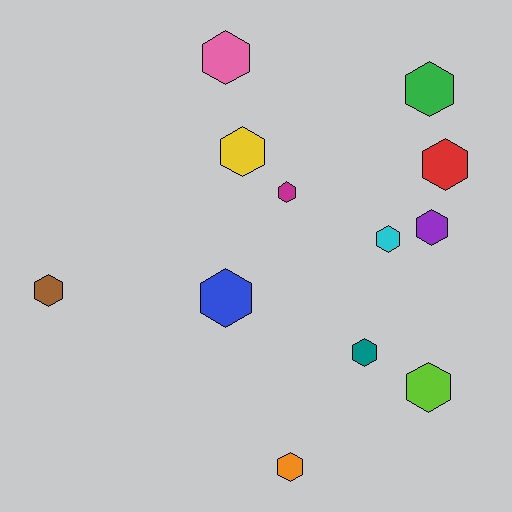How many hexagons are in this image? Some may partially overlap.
There are 12 hexagons.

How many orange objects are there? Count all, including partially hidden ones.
There is 1 orange object.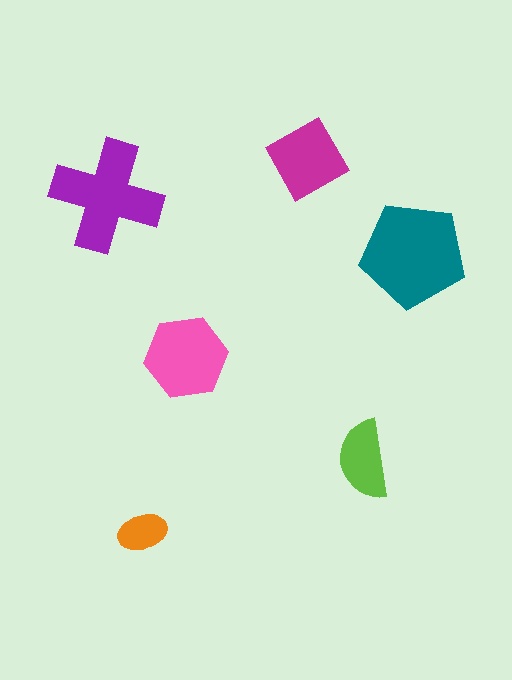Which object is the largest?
The teal pentagon.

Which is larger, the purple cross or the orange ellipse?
The purple cross.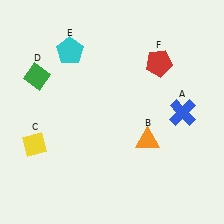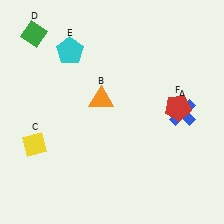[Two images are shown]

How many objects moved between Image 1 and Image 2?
3 objects moved between the two images.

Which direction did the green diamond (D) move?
The green diamond (D) moved up.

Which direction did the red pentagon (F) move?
The red pentagon (F) moved down.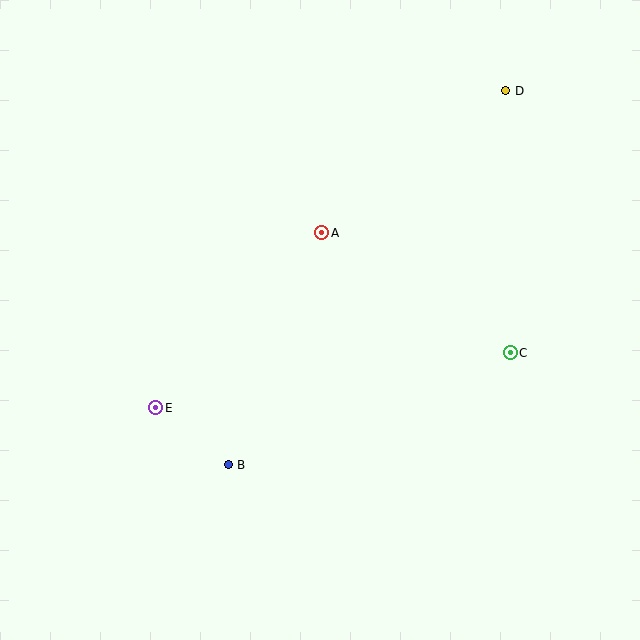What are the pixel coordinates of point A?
Point A is at (322, 233).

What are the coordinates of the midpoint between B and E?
The midpoint between B and E is at (192, 436).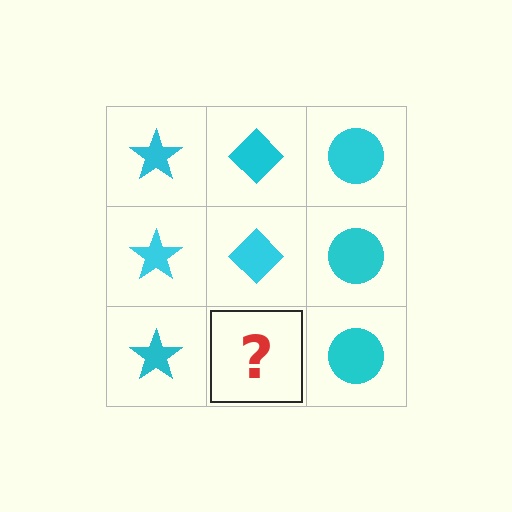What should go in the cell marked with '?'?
The missing cell should contain a cyan diamond.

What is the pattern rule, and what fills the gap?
The rule is that each column has a consistent shape. The gap should be filled with a cyan diamond.